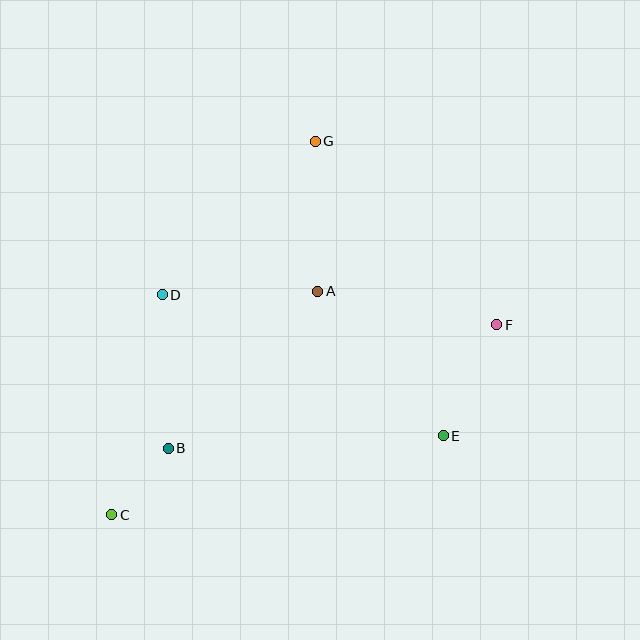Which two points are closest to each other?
Points B and C are closest to each other.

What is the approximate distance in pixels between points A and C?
The distance between A and C is approximately 304 pixels.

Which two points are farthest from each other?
Points C and F are farthest from each other.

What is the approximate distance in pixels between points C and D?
The distance between C and D is approximately 226 pixels.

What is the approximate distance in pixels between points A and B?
The distance between A and B is approximately 217 pixels.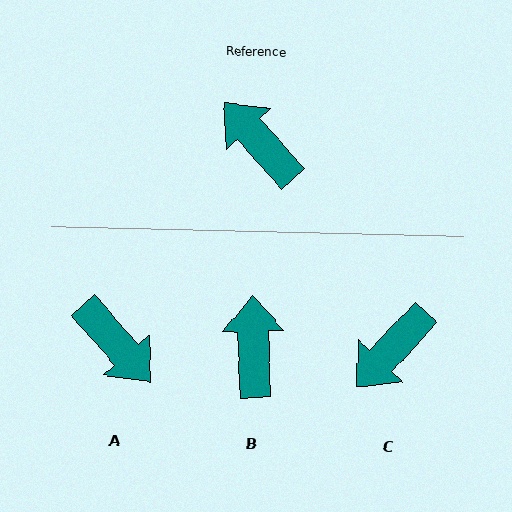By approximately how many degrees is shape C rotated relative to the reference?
Approximately 95 degrees counter-clockwise.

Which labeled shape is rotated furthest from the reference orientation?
A, about 179 degrees away.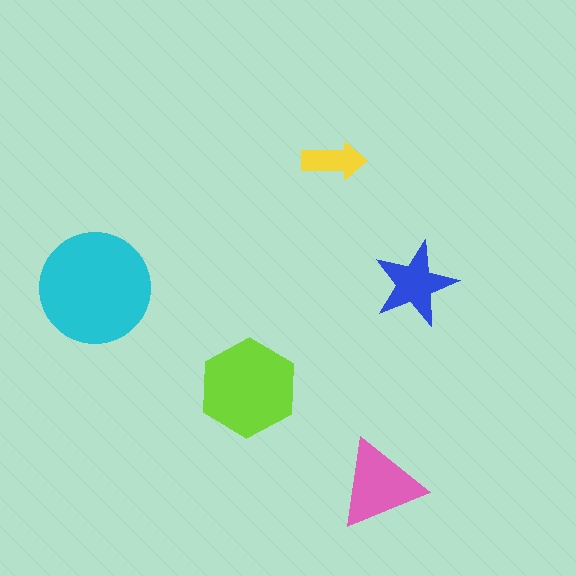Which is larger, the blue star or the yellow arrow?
The blue star.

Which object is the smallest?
The yellow arrow.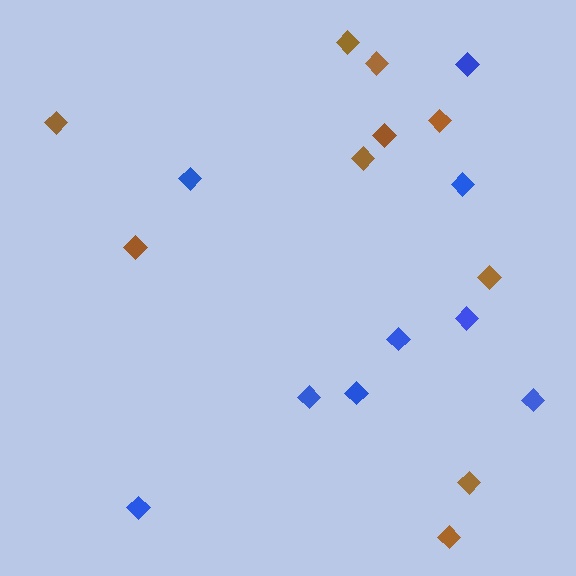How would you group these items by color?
There are 2 groups: one group of blue diamonds (9) and one group of brown diamonds (10).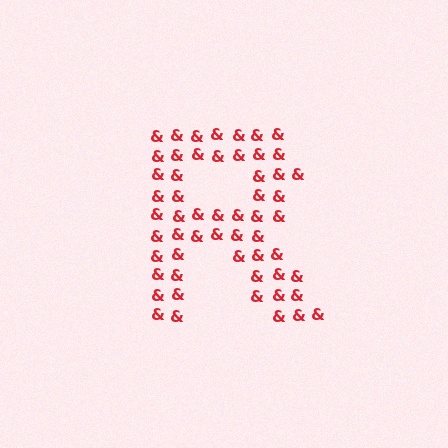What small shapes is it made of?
It is made of small ampersands.